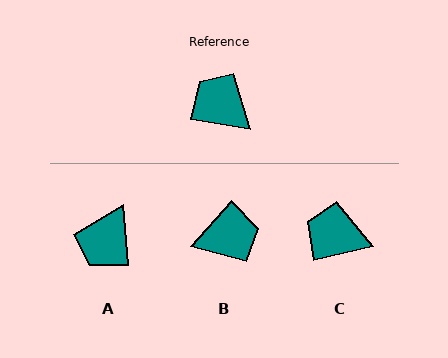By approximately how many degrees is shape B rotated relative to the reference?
Approximately 122 degrees clockwise.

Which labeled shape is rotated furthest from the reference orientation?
B, about 122 degrees away.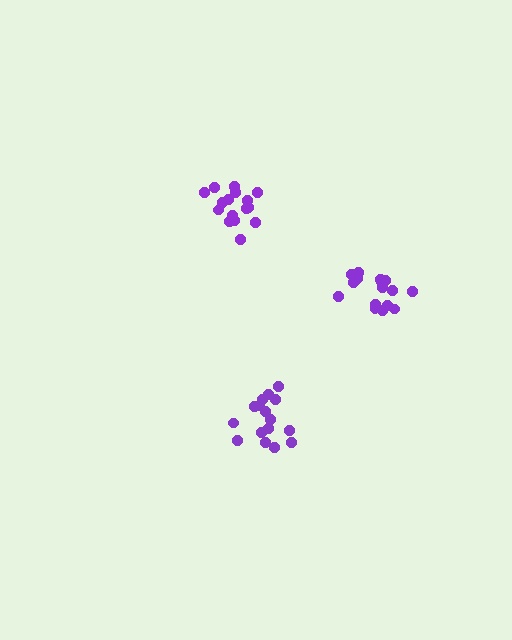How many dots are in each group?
Group 1: 16 dots, Group 2: 16 dots, Group 3: 16 dots (48 total).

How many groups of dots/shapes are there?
There are 3 groups.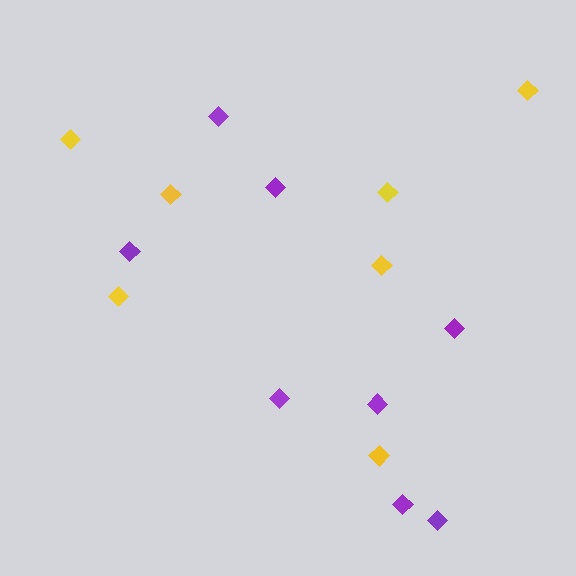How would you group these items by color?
There are 2 groups: one group of purple diamonds (8) and one group of yellow diamonds (7).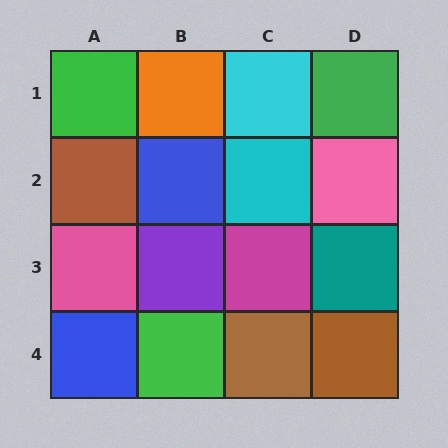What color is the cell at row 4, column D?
Brown.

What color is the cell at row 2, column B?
Blue.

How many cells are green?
3 cells are green.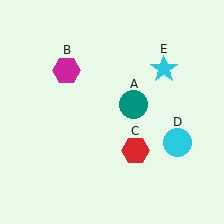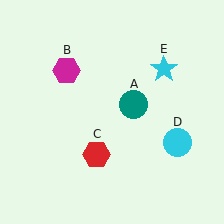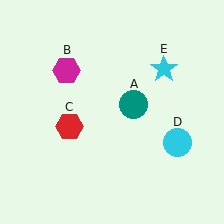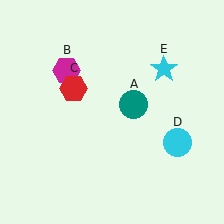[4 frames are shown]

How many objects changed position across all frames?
1 object changed position: red hexagon (object C).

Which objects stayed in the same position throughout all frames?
Teal circle (object A) and magenta hexagon (object B) and cyan circle (object D) and cyan star (object E) remained stationary.